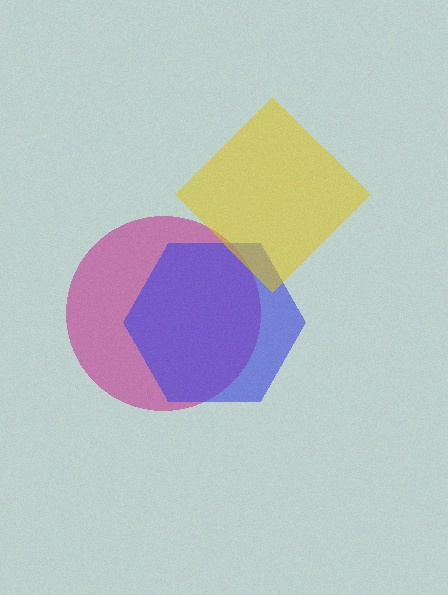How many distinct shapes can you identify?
There are 3 distinct shapes: a magenta circle, a blue hexagon, a yellow diamond.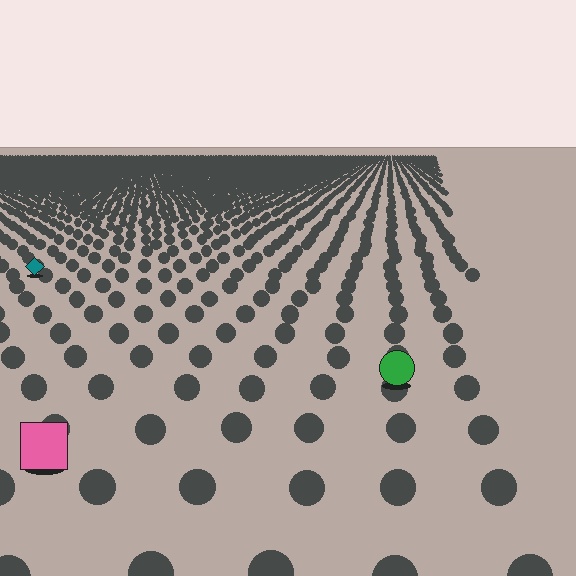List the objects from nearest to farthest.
From nearest to farthest: the pink square, the green circle, the teal diamond.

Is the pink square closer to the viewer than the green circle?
Yes. The pink square is closer — you can tell from the texture gradient: the ground texture is coarser near it.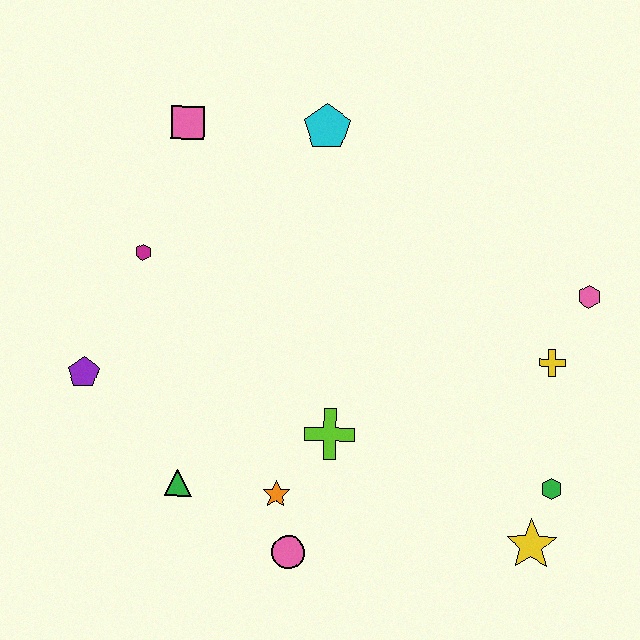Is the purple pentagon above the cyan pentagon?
No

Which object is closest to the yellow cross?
The pink hexagon is closest to the yellow cross.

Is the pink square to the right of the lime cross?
No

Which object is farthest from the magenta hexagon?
The yellow star is farthest from the magenta hexagon.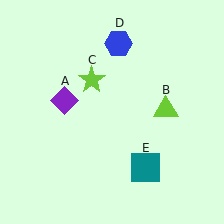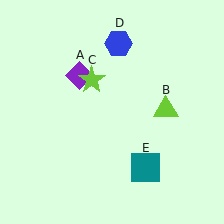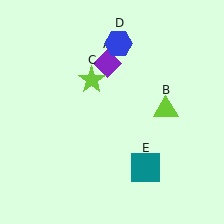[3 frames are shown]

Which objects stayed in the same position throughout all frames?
Lime triangle (object B) and lime star (object C) and blue hexagon (object D) and teal square (object E) remained stationary.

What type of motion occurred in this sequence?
The purple diamond (object A) rotated clockwise around the center of the scene.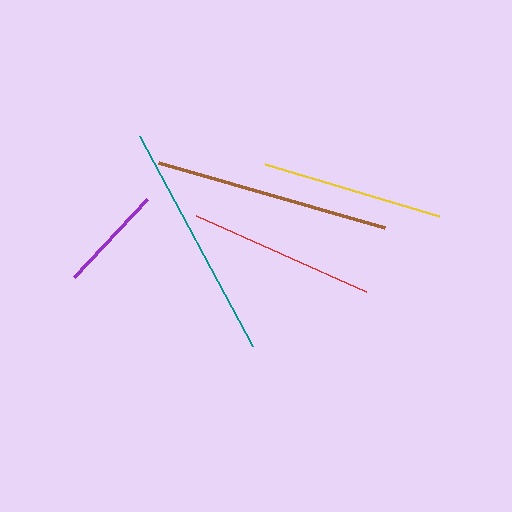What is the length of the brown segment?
The brown segment is approximately 235 pixels long.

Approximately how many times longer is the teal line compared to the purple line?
The teal line is approximately 2.2 times the length of the purple line.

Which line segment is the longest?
The teal line is the longest at approximately 238 pixels.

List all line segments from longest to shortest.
From longest to shortest: teal, brown, red, yellow, purple.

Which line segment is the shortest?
The purple line is the shortest at approximately 107 pixels.